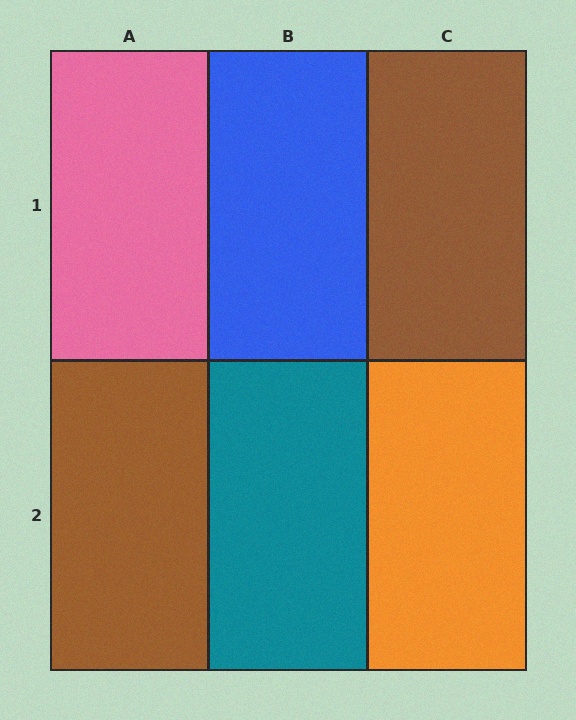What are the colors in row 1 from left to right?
Pink, blue, brown.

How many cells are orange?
1 cell is orange.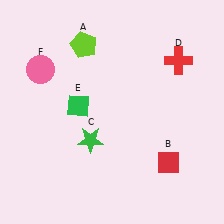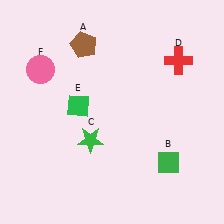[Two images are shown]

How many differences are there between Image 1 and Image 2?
There are 2 differences between the two images.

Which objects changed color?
A changed from lime to brown. B changed from red to green.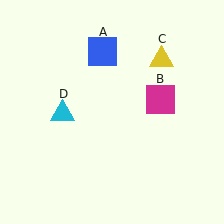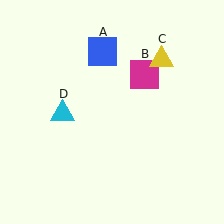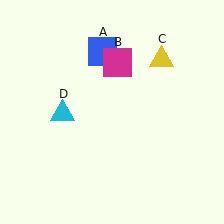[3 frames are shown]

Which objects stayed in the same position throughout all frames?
Blue square (object A) and yellow triangle (object C) and cyan triangle (object D) remained stationary.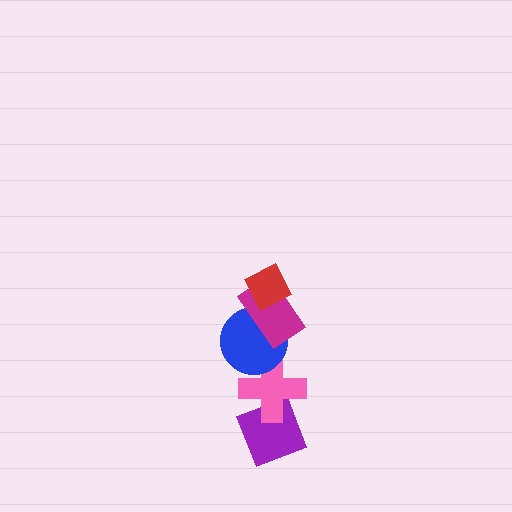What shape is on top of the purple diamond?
The pink cross is on top of the purple diamond.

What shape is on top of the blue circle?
The magenta rectangle is on top of the blue circle.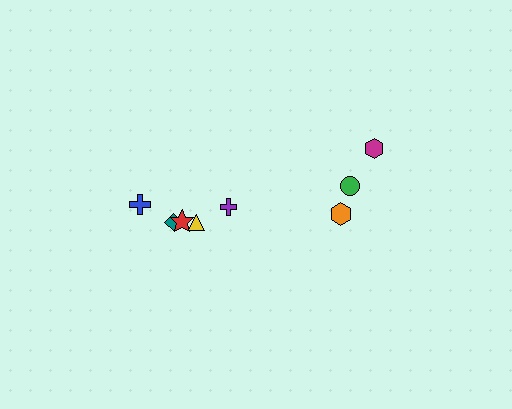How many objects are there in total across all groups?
There are 8 objects.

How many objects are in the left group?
There are 5 objects.